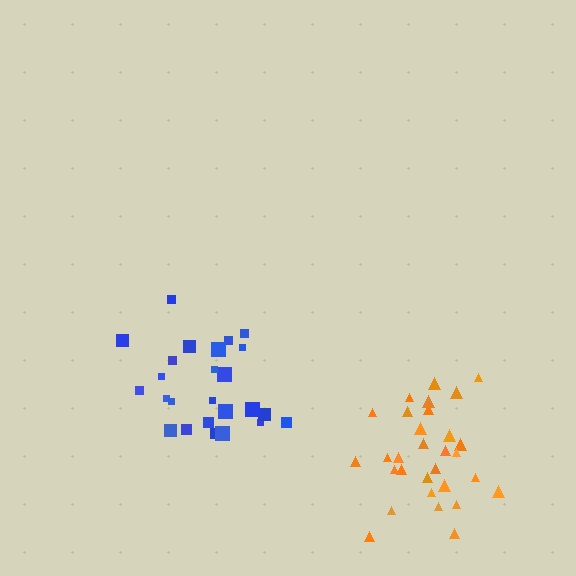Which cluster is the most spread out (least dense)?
Orange.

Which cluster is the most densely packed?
Blue.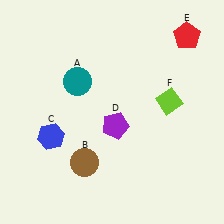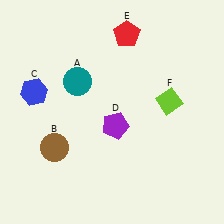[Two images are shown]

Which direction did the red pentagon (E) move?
The red pentagon (E) moved left.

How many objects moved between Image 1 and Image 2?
3 objects moved between the two images.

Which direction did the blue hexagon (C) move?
The blue hexagon (C) moved up.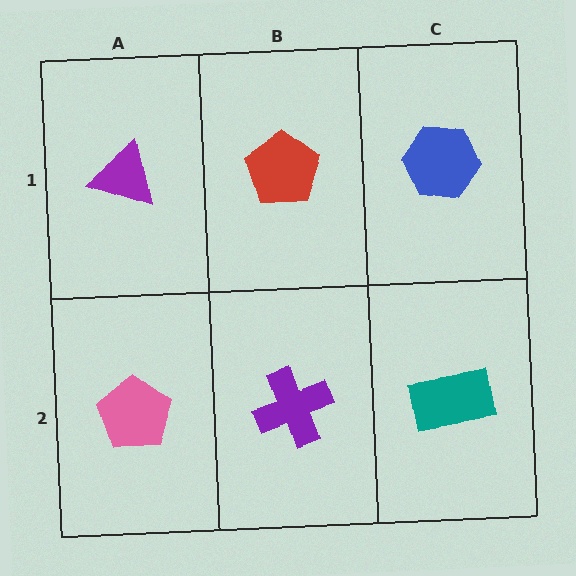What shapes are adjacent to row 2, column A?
A purple triangle (row 1, column A), a purple cross (row 2, column B).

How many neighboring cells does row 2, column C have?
2.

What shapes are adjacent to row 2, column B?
A red pentagon (row 1, column B), a pink pentagon (row 2, column A), a teal rectangle (row 2, column C).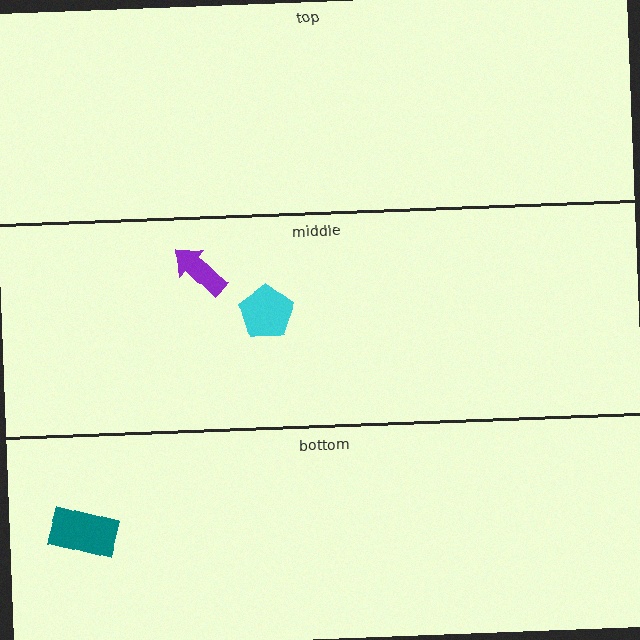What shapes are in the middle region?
The cyan pentagon, the purple arrow.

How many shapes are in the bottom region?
1.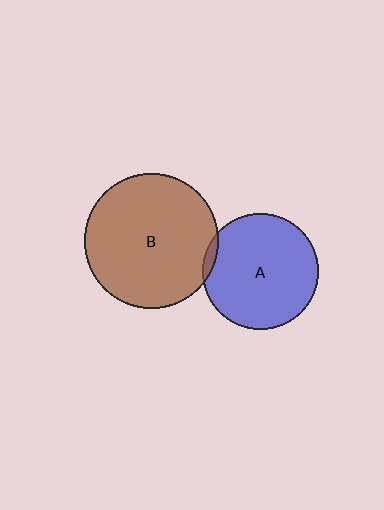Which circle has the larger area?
Circle B (brown).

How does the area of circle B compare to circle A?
Approximately 1.3 times.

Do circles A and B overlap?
Yes.